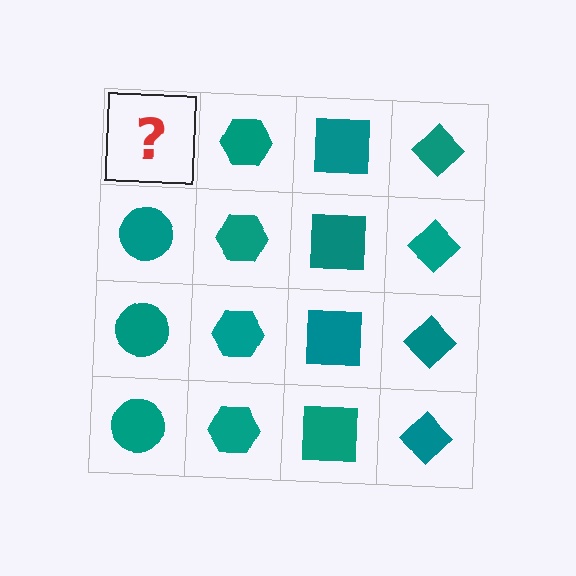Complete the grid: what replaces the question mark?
The question mark should be replaced with a teal circle.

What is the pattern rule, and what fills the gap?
The rule is that each column has a consistent shape. The gap should be filled with a teal circle.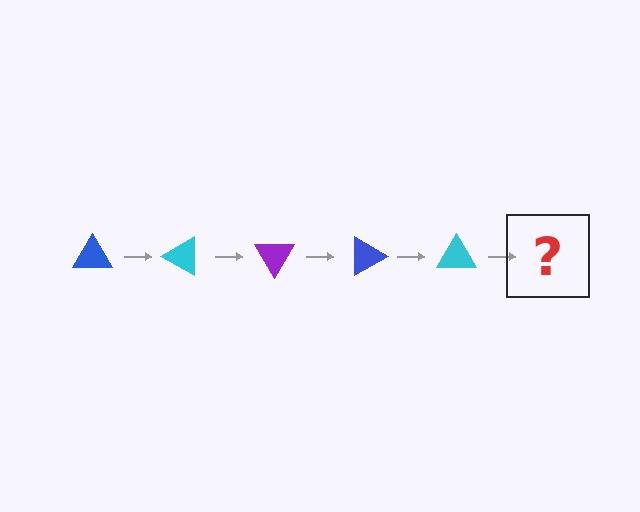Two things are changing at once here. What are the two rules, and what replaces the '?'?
The two rules are that it rotates 30 degrees each step and the color cycles through blue, cyan, and purple. The '?' should be a purple triangle, rotated 150 degrees from the start.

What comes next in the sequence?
The next element should be a purple triangle, rotated 150 degrees from the start.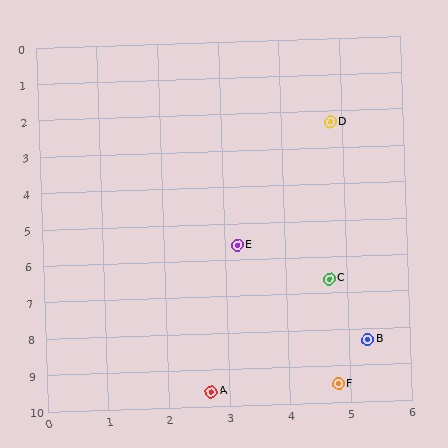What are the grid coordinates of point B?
Point B is at approximately (5.3, 8.3).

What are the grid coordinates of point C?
Point C is at approximately (4.7, 6.6).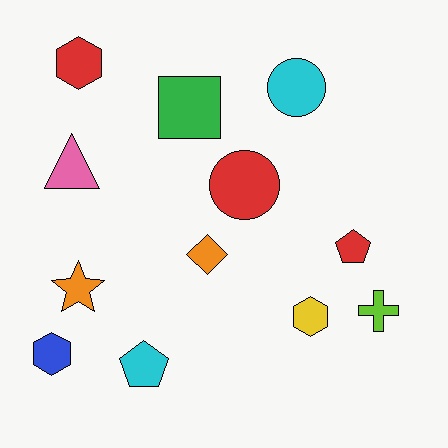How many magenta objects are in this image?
There are no magenta objects.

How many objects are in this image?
There are 12 objects.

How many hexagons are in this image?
There are 3 hexagons.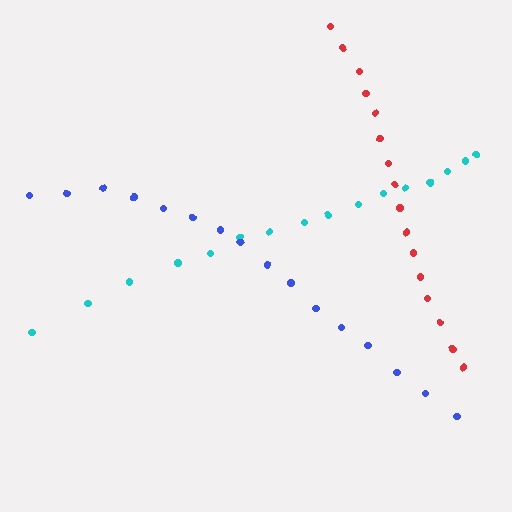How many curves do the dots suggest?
There are 3 distinct paths.